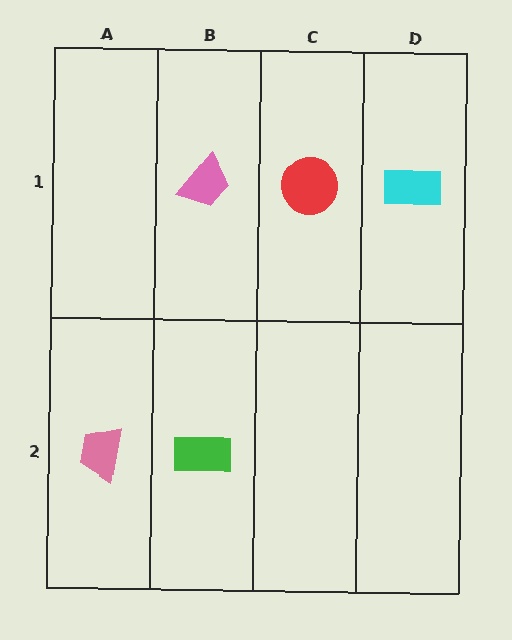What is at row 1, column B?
A pink trapezoid.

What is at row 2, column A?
A pink trapezoid.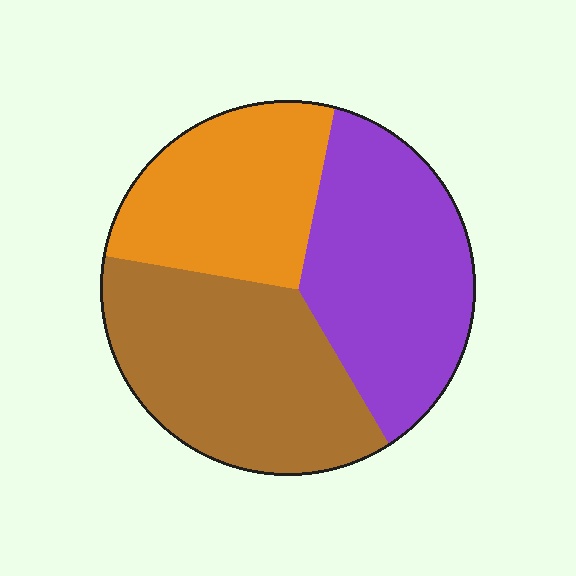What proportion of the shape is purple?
Purple covers 35% of the shape.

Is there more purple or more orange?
Purple.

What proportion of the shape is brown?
Brown covers 38% of the shape.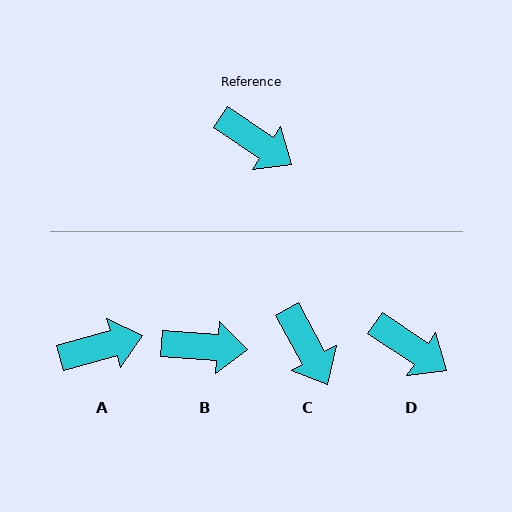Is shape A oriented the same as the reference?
No, it is off by about 49 degrees.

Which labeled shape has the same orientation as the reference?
D.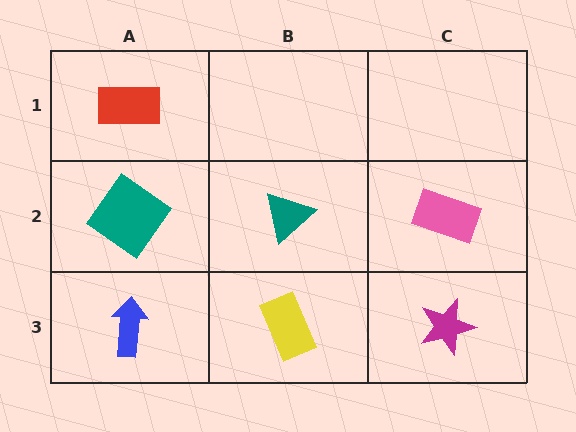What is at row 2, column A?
A teal diamond.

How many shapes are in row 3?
3 shapes.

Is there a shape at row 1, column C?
No, that cell is empty.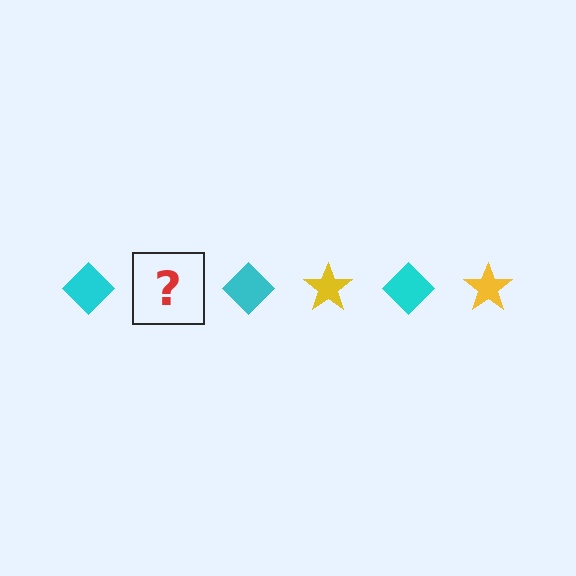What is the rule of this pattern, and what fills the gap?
The rule is that the pattern alternates between cyan diamond and yellow star. The gap should be filled with a yellow star.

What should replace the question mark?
The question mark should be replaced with a yellow star.